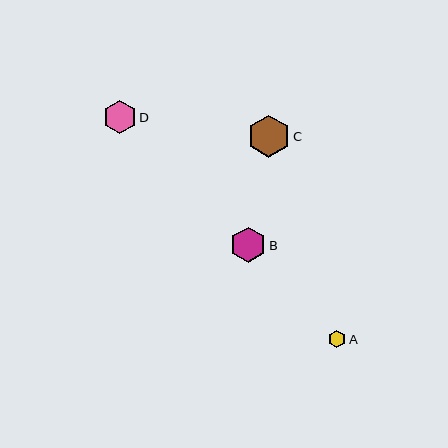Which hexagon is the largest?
Hexagon C is the largest with a size of approximately 42 pixels.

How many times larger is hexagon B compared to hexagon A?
Hexagon B is approximately 2.0 times the size of hexagon A.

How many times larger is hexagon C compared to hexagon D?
Hexagon C is approximately 1.3 times the size of hexagon D.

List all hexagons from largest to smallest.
From largest to smallest: C, B, D, A.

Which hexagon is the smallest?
Hexagon A is the smallest with a size of approximately 17 pixels.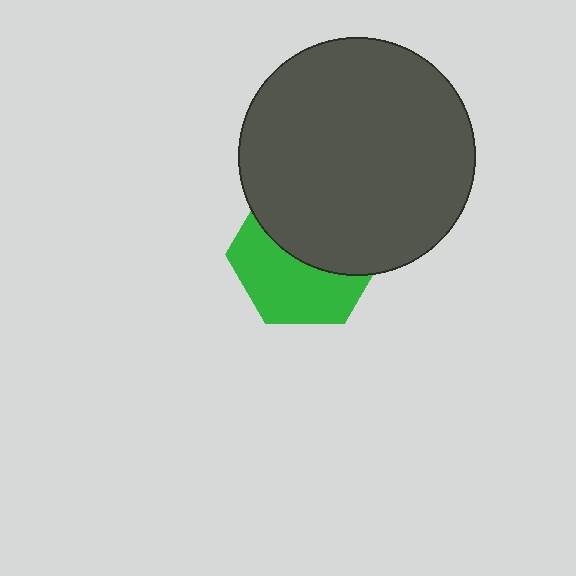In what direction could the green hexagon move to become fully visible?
The green hexagon could move down. That would shift it out from behind the dark gray circle entirely.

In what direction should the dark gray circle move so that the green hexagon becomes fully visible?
The dark gray circle should move up. That is the shortest direction to clear the overlap and leave the green hexagon fully visible.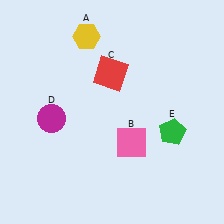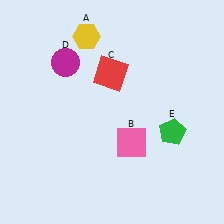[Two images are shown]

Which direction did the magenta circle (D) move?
The magenta circle (D) moved up.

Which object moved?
The magenta circle (D) moved up.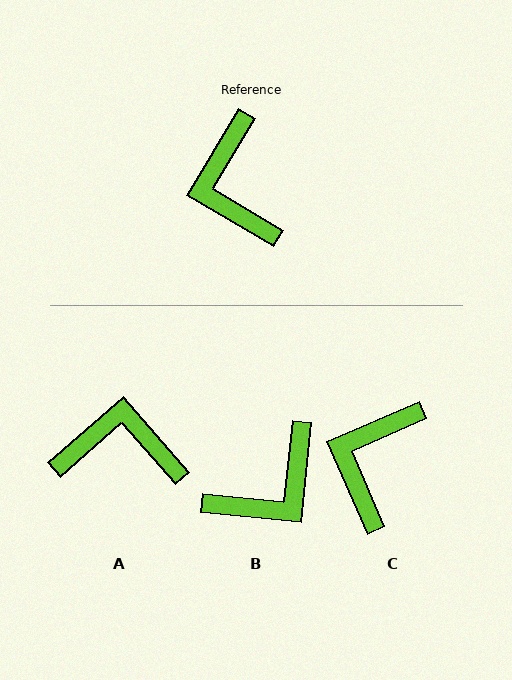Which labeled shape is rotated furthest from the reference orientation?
B, about 115 degrees away.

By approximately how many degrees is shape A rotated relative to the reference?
Approximately 108 degrees clockwise.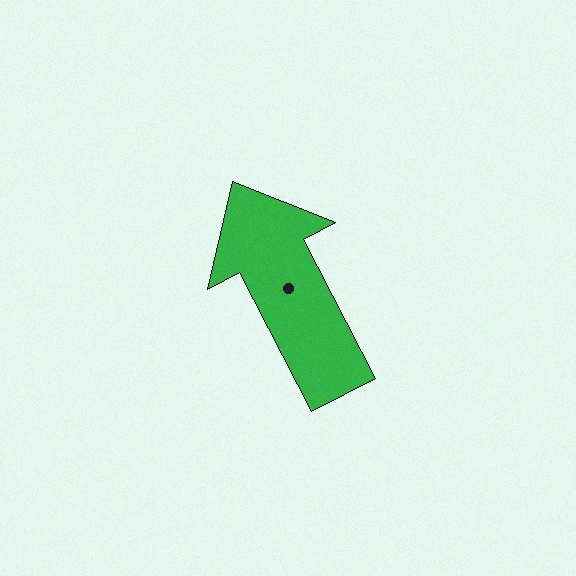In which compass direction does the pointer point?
Northwest.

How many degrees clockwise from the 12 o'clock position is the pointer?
Approximately 333 degrees.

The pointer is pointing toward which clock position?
Roughly 11 o'clock.